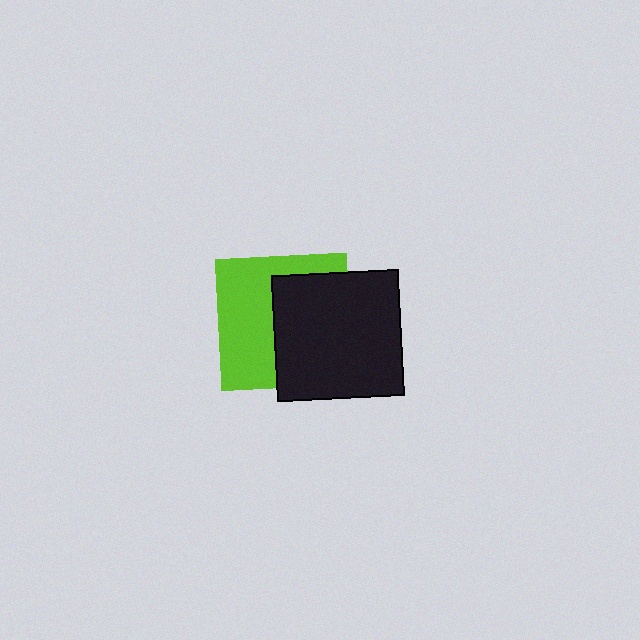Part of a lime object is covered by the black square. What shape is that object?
It is a square.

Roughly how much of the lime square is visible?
About half of it is visible (roughly 51%).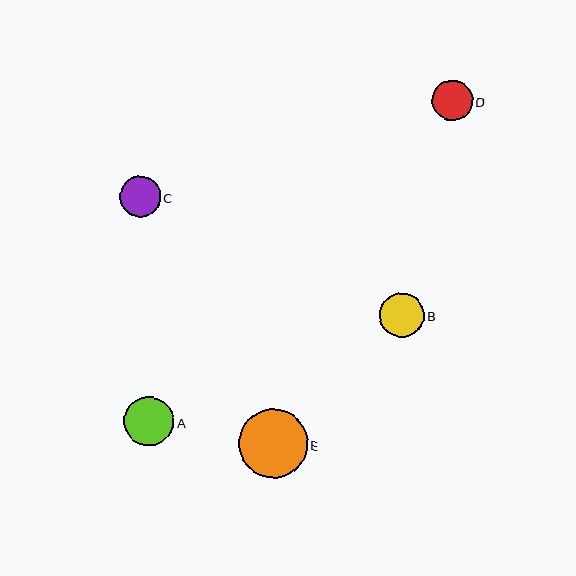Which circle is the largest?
Circle E is the largest with a size of approximately 69 pixels.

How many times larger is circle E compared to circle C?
Circle E is approximately 1.7 times the size of circle C.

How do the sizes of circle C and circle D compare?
Circle C and circle D are approximately the same size.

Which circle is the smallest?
Circle D is the smallest with a size of approximately 41 pixels.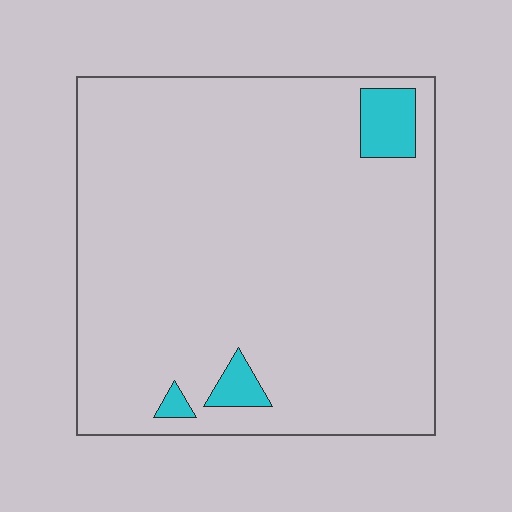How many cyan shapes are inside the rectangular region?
3.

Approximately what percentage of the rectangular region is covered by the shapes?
Approximately 5%.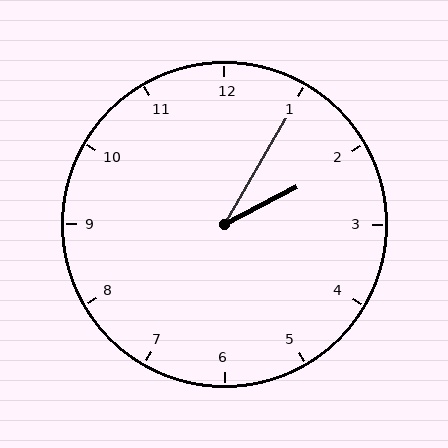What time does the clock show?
2:05.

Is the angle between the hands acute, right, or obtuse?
It is acute.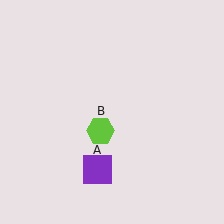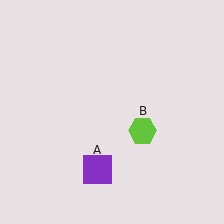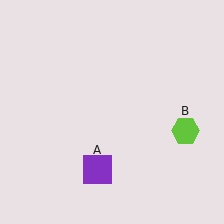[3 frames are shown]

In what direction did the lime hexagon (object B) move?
The lime hexagon (object B) moved right.